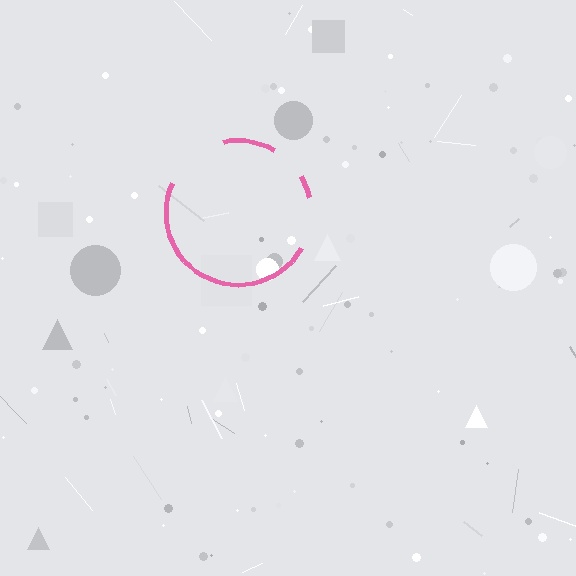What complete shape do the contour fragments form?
The contour fragments form a circle.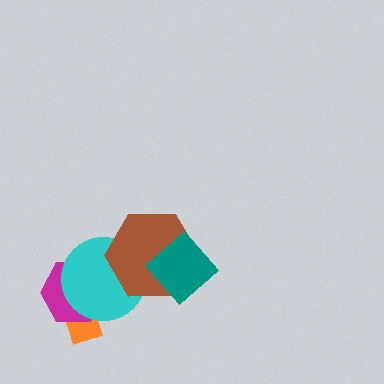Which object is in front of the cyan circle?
The brown hexagon is in front of the cyan circle.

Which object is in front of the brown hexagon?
The teal diamond is in front of the brown hexagon.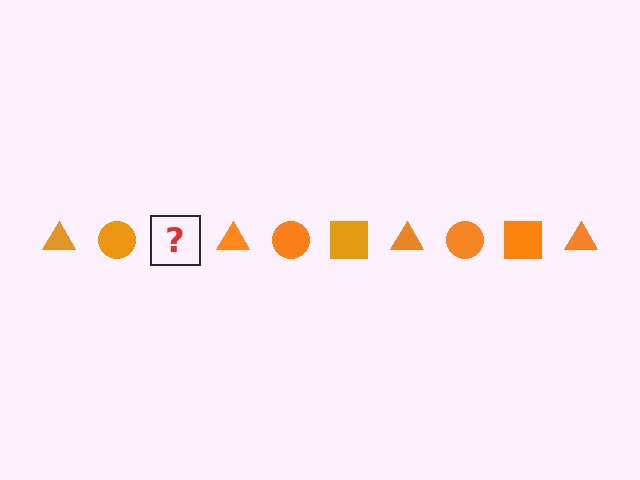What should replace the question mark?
The question mark should be replaced with an orange square.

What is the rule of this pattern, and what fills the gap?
The rule is that the pattern cycles through triangle, circle, square shapes in orange. The gap should be filled with an orange square.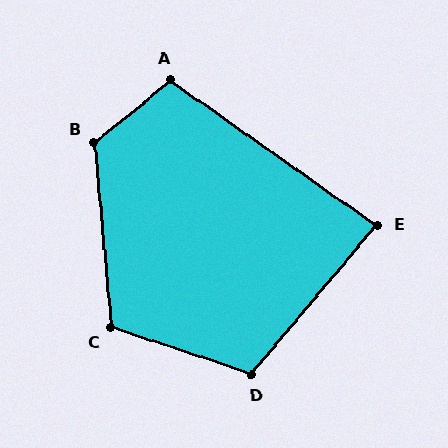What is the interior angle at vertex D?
Approximately 111 degrees (obtuse).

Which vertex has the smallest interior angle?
E, at approximately 85 degrees.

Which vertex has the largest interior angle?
B, at approximately 124 degrees.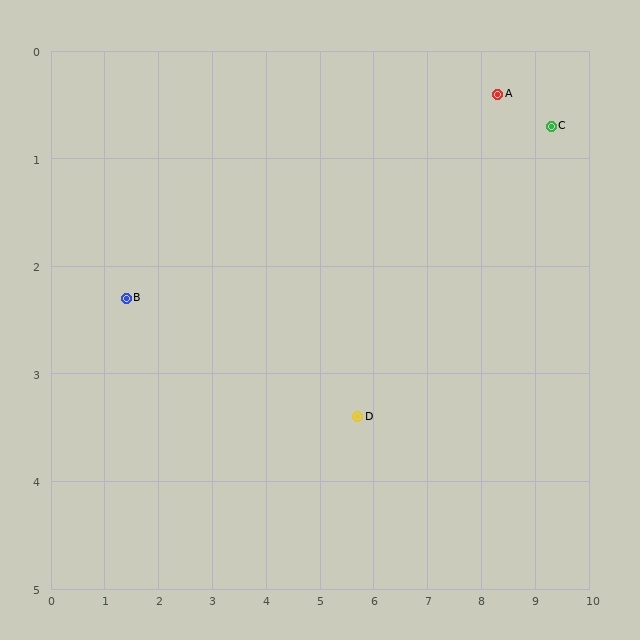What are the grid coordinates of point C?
Point C is at approximately (9.3, 0.7).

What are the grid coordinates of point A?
Point A is at approximately (8.3, 0.4).